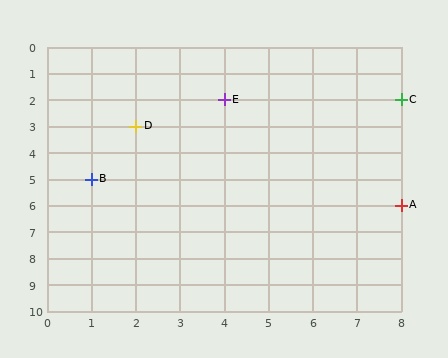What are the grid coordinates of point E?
Point E is at grid coordinates (4, 2).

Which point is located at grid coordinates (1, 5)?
Point B is at (1, 5).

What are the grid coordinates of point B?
Point B is at grid coordinates (1, 5).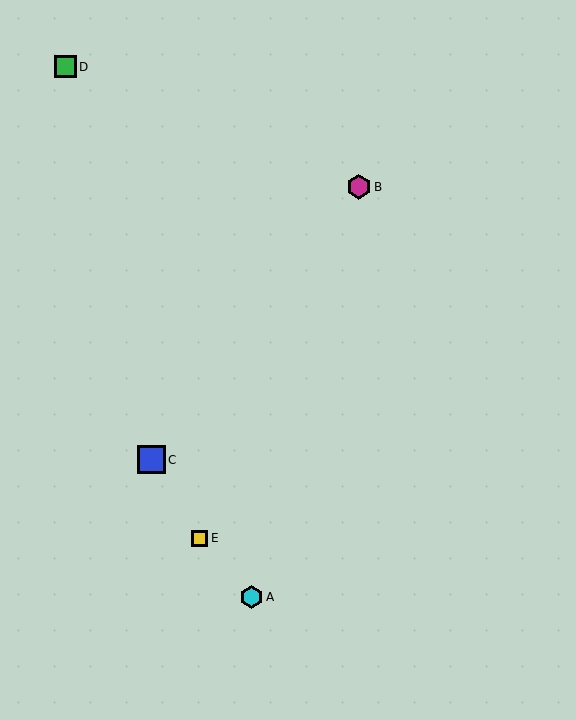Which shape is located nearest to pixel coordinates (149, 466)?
The blue square (labeled C) at (151, 460) is nearest to that location.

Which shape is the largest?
The blue square (labeled C) is the largest.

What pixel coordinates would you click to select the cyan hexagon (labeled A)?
Click at (252, 597) to select the cyan hexagon A.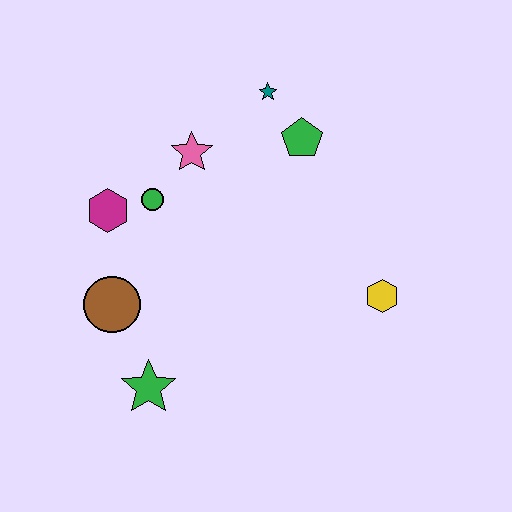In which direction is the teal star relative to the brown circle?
The teal star is above the brown circle.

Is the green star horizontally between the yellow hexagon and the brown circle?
Yes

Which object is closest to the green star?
The brown circle is closest to the green star.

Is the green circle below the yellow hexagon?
No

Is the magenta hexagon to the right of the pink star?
No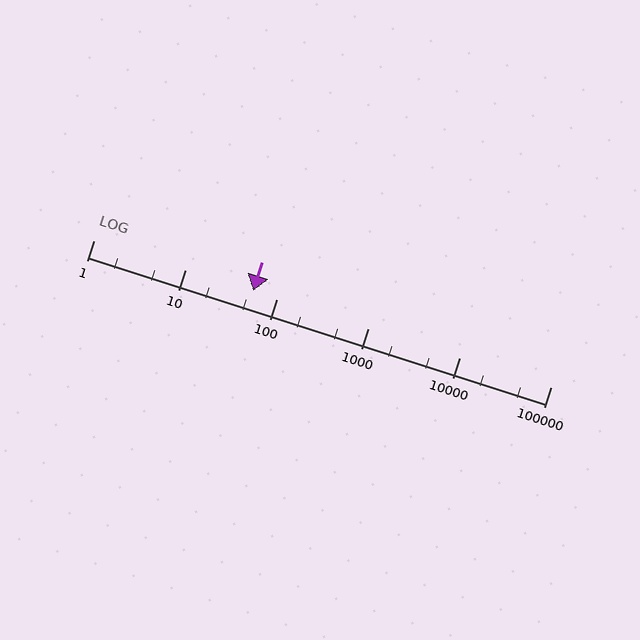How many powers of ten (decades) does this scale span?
The scale spans 5 decades, from 1 to 100000.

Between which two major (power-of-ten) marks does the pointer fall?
The pointer is between 10 and 100.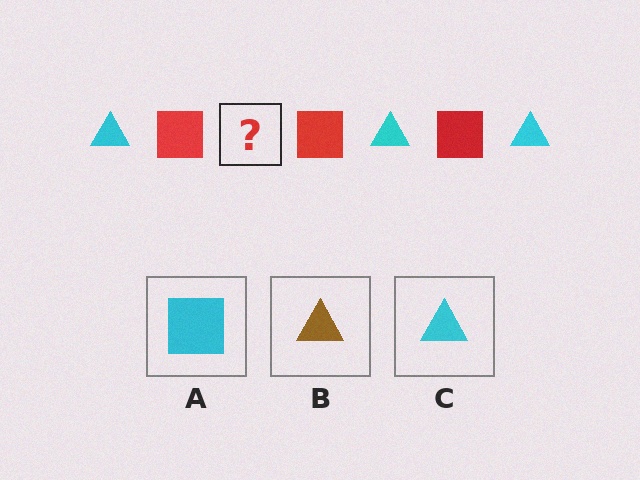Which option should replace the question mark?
Option C.